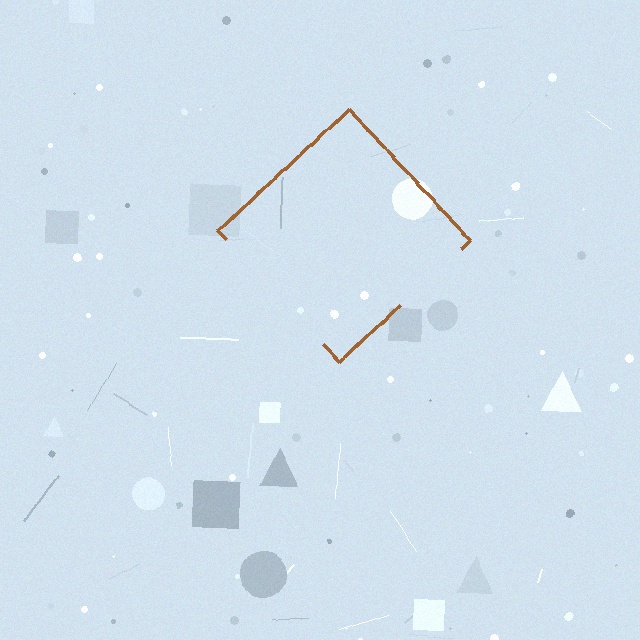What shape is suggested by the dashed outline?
The dashed outline suggests a diamond.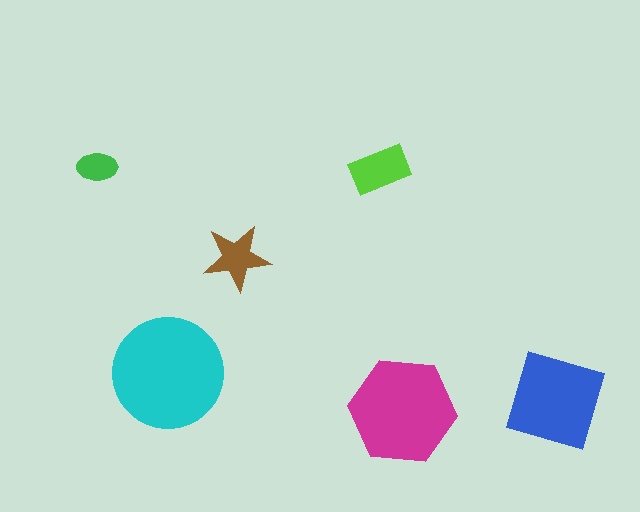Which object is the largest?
The cyan circle.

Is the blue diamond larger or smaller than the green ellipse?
Larger.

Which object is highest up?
The green ellipse is topmost.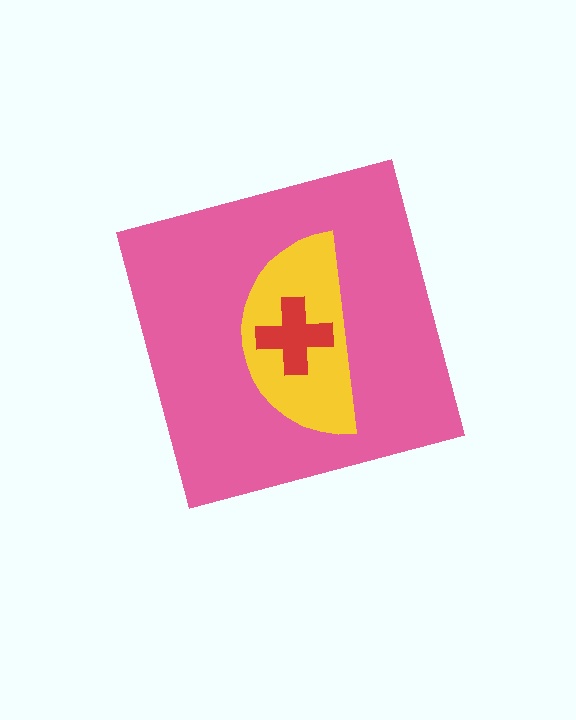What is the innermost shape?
The red cross.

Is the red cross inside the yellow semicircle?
Yes.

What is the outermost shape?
The pink square.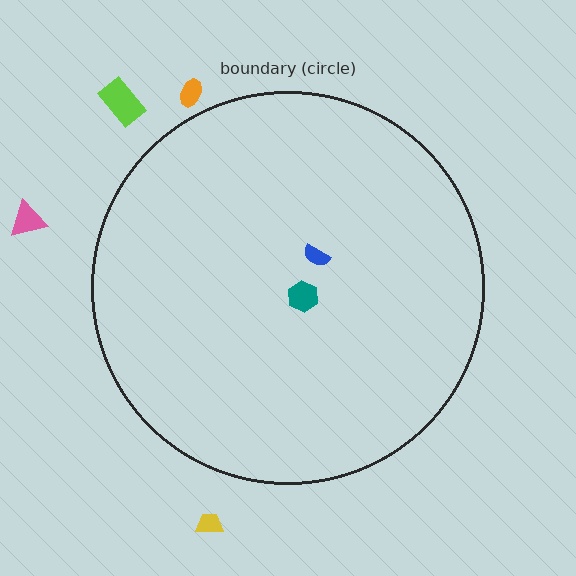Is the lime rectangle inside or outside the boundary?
Outside.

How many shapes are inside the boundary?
2 inside, 4 outside.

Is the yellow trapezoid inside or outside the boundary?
Outside.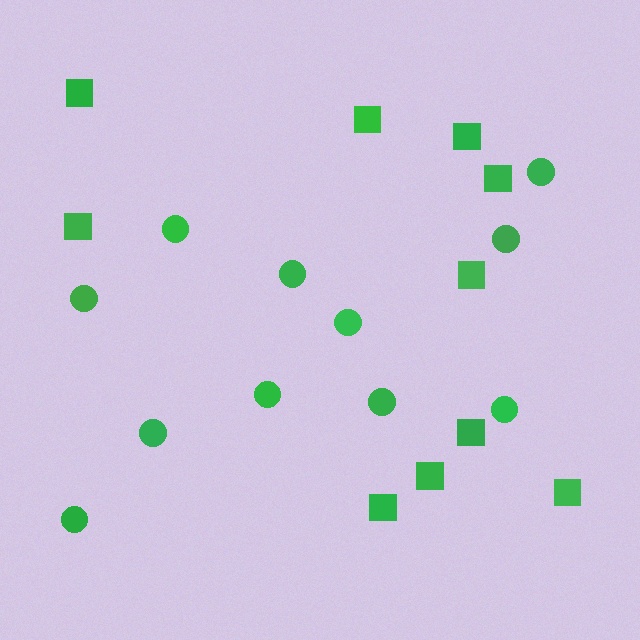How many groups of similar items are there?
There are 2 groups: one group of circles (11) and one group of squares (10).